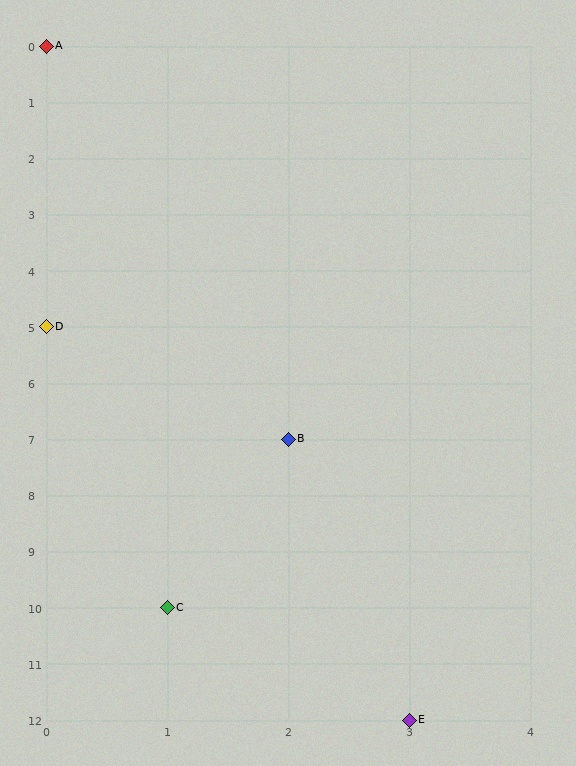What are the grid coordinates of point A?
Point A is at grid coordinates (0, 0).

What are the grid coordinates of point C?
Point C is at grid coordinates (1, 10).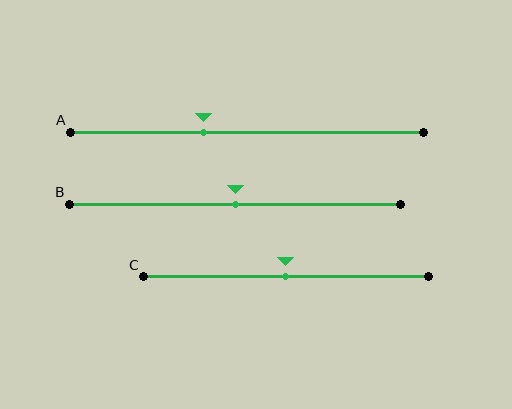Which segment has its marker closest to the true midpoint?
Segment B has its marker closest to the true midpoint.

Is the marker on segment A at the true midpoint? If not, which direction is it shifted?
No, the marker on segment A is shifted to the left by about 12% of the segment length.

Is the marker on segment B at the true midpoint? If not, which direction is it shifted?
Yes, the marker on segment B is at the true midpoint.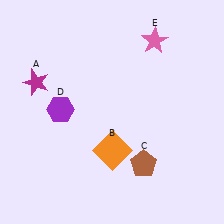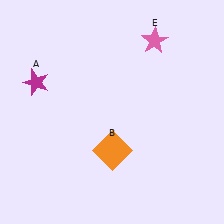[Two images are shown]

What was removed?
The purple hexagon (D), the brown pentagon (C) were removed in Image 2.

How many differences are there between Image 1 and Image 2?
There are 2 differences between the two images.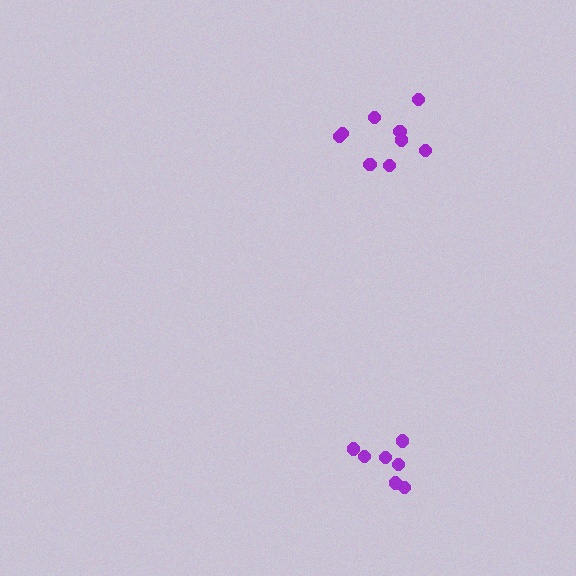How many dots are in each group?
Group 1: 7 dots, Group 2: 9 dots (16 total).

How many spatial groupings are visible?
There are 2 spatial groupings.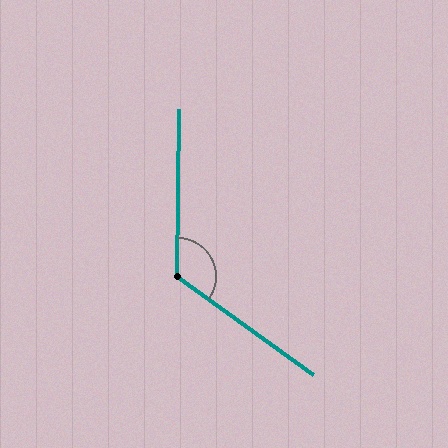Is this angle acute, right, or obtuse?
It is obtuse.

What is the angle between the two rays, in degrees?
Approximately 125 degrees.